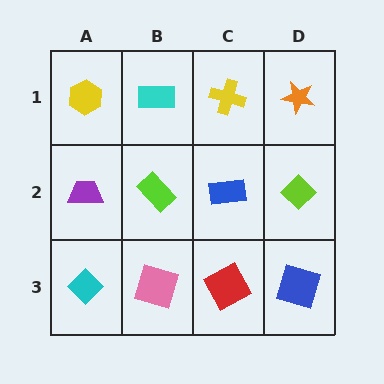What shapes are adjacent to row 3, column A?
A purple trapezoid (row 2, column A), a pink square (row 3, column B).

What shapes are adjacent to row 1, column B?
A lime rectangle (row 2, column B), a yellow hexagon (row 1, column A), a yellow cross (row 1, column C).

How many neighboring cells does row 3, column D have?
2.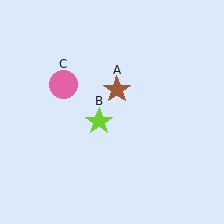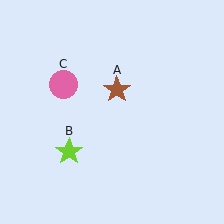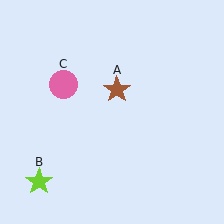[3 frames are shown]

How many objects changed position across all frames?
1 object changed position: lime star (object B).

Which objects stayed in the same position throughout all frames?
Brown star (object A) and pink circle (object C) remained stationary.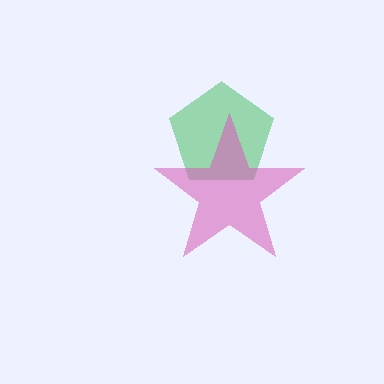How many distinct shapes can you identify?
There are 2 distinct shapes: a green pentagon, a pink star.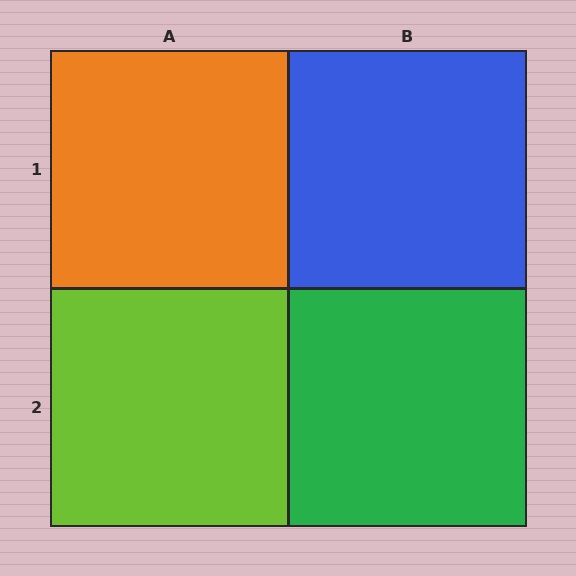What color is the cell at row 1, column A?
Orange.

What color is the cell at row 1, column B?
Blue.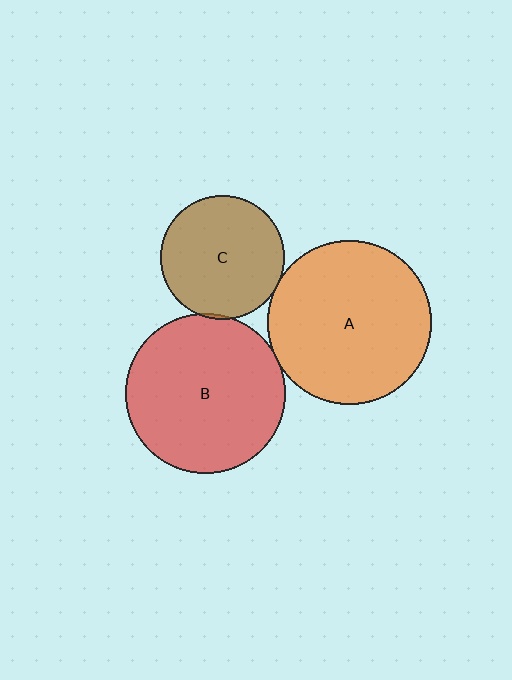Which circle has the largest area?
Circle A (orange).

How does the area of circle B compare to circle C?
Approximately 1.7 times.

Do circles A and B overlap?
Yes.